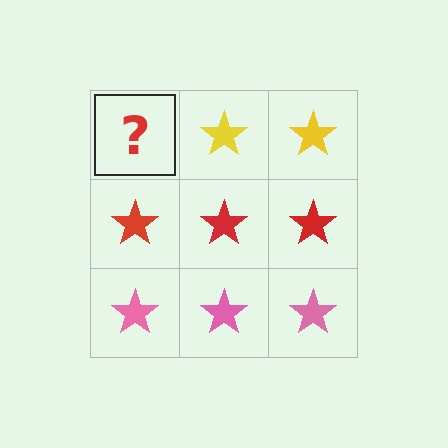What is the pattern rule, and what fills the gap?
The rule is that each row has a consistent color. The gap should be filled with a yellow star.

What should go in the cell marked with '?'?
The missing cell should contain a yellow star.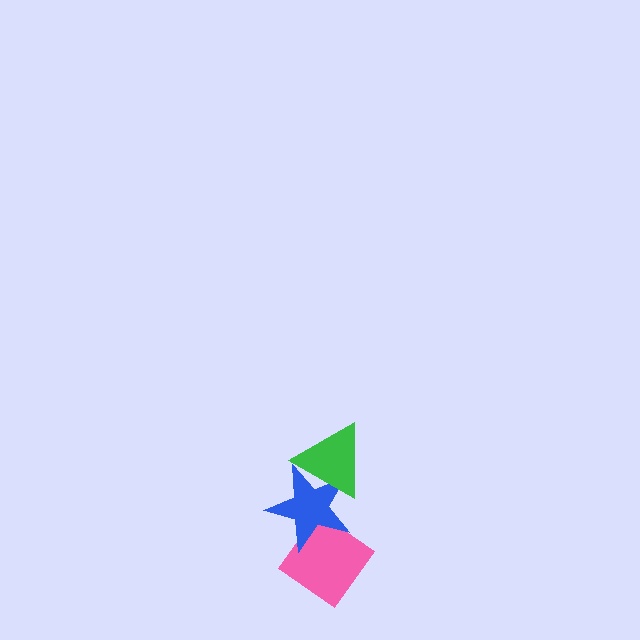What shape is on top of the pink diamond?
The blue star is on top of the pink diamond.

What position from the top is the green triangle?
The green triangle is 1st from the top.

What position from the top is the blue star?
The blue star is 2nd from the top.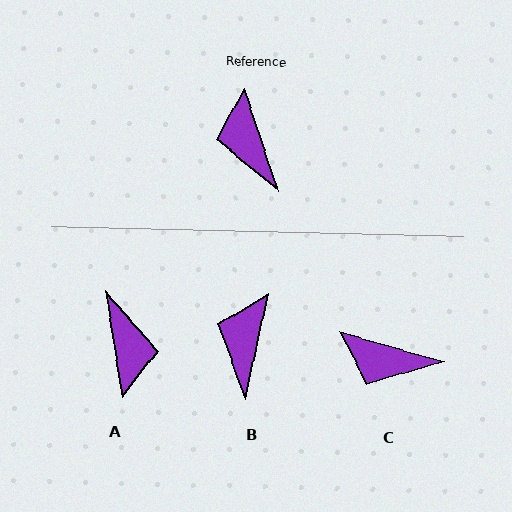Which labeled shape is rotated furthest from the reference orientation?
A, about 171 degrees away.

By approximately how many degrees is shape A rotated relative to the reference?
Approximately 171 degrees counter-clockwise.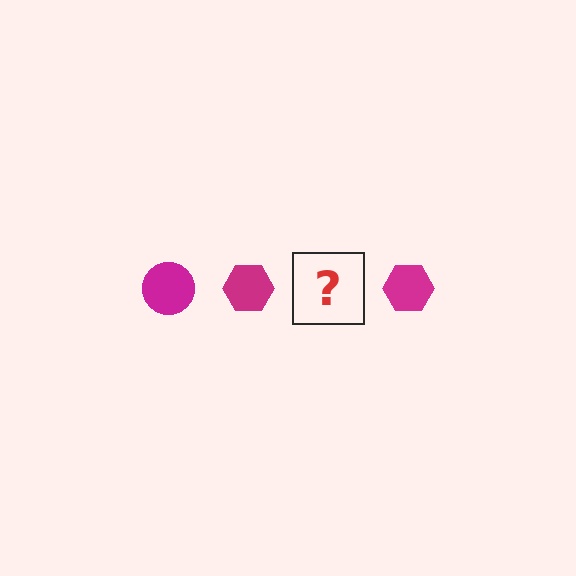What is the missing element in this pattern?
The missing element is a magenta circle.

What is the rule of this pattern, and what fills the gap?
The rule is that the pattern cycles through circle, hexagon shapes in magenta. The gap should be filled with a magenta circle.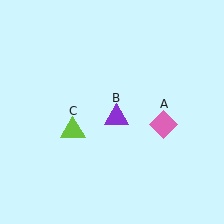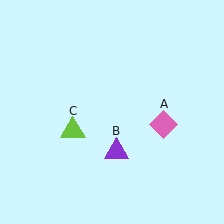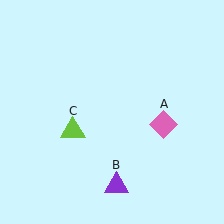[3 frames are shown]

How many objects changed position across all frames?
1 object changed position: purple triangle (object B).